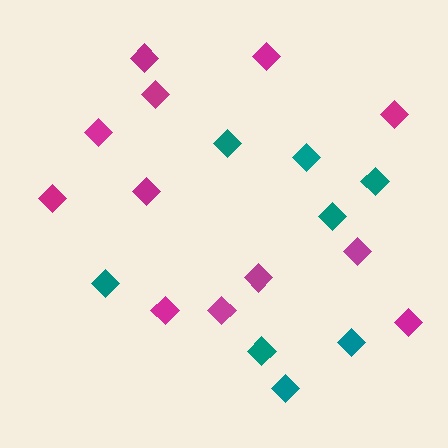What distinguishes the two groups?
There are 2 groups: one group of magenta diamonds (12) and one group of teal diamonds (8).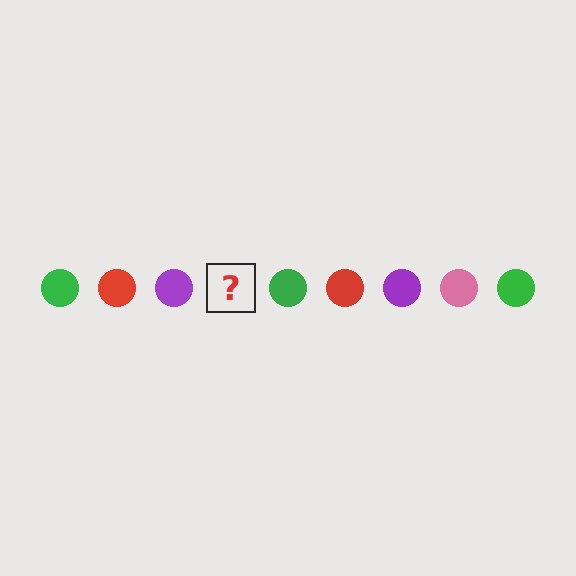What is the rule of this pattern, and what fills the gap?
The rule is that the pattern cycles through green, red, purple, pink circles. The gap should be filled with a pink circle.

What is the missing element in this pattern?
The missing element is a pink circle.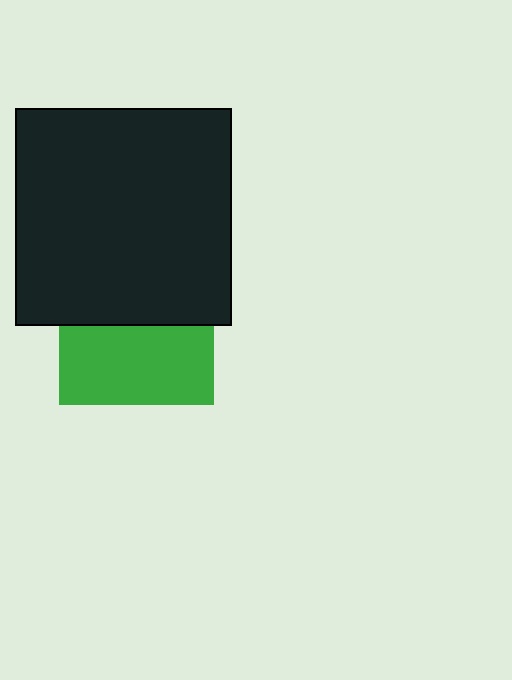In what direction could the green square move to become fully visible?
The green square could move down. That would shift it out from behind the black square entirely.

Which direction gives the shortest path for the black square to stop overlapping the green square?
Moving up gives the shortest separation.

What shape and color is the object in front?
The object in front is a black square.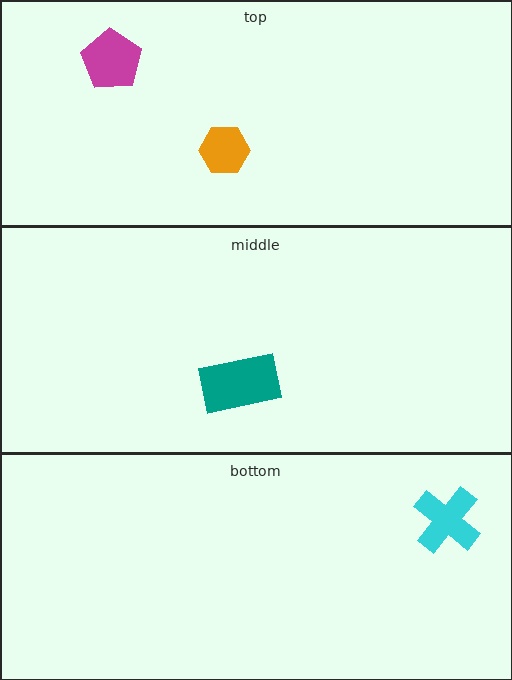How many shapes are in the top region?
2.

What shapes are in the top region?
The magenta pentagon, the orange hexagon.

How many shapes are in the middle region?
1.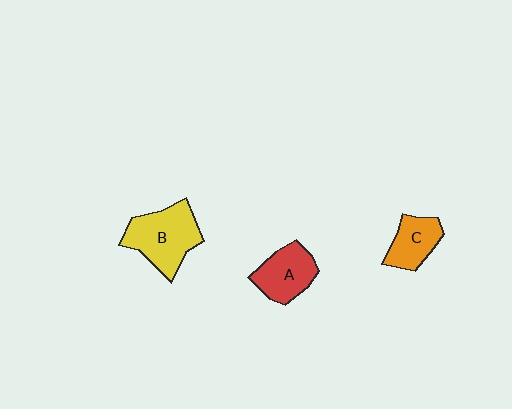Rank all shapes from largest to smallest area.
From largest to smallest: B (yellow), A (red), C (orange).